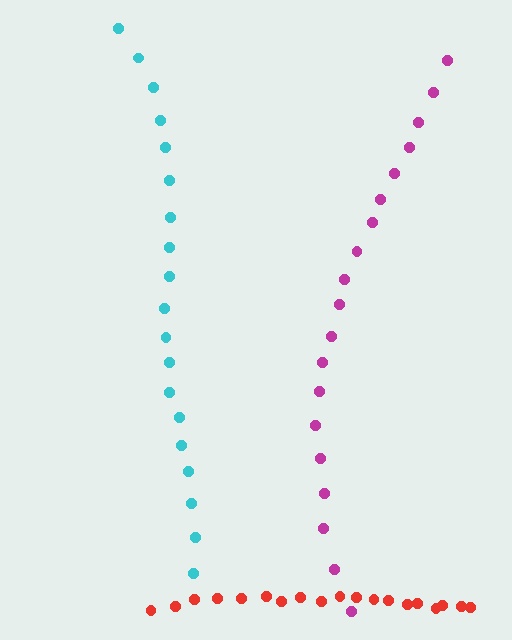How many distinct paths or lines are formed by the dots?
There are 3 distinct paths.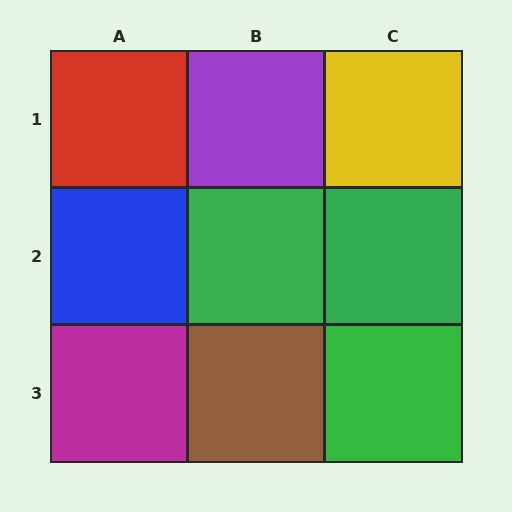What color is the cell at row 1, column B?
Purple.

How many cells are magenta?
1 cell is magenta.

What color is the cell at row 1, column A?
Red.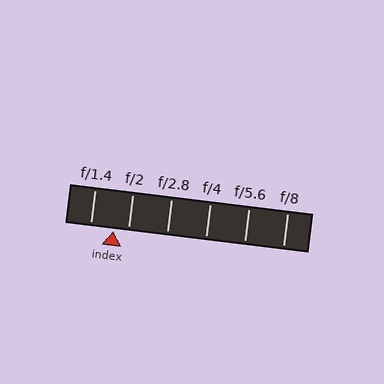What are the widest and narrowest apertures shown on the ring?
The widest aperture shown is f/1.4 and the narrowest is f/8.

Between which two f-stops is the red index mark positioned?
The index mark is between f/1.4 and f/2.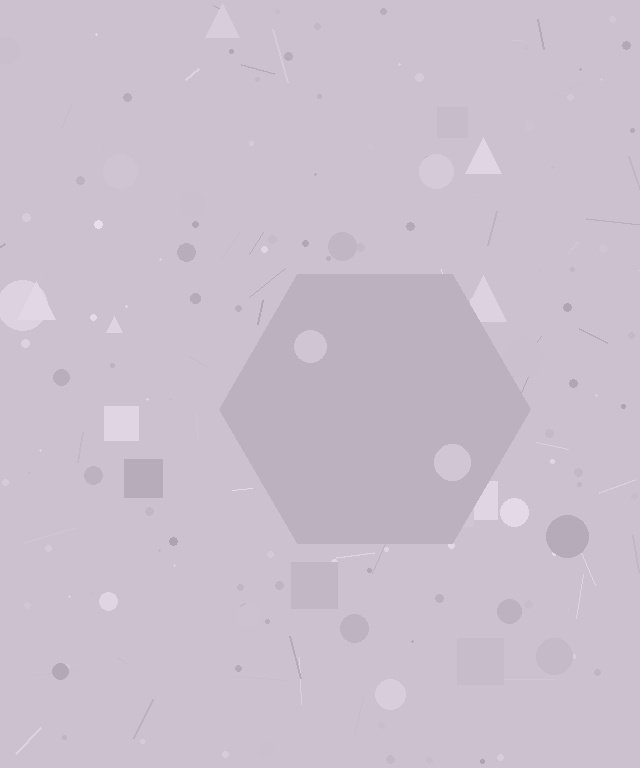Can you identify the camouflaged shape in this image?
The camouflaged shape is a hexagon.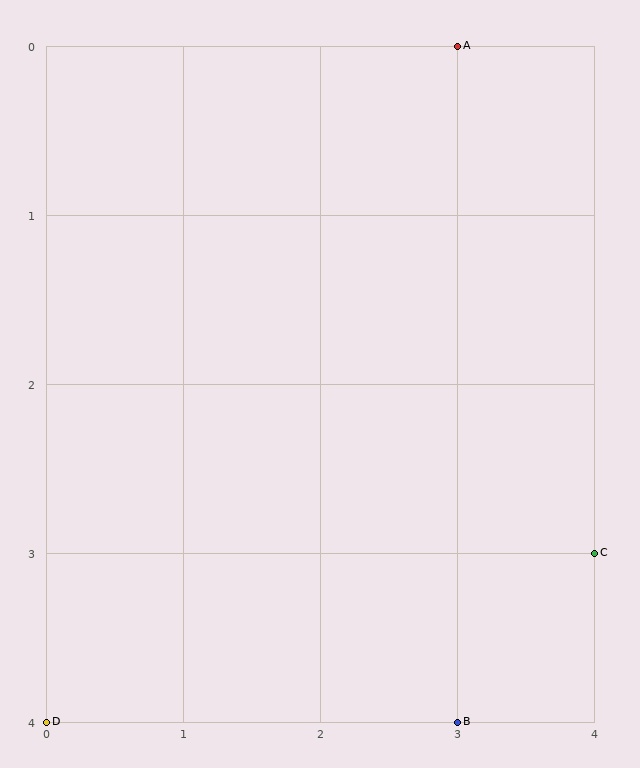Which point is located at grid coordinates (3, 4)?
Point B is at (3, 4).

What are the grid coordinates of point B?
Point B is at grid coordinates (3, 4).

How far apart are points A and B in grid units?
Points A and B are 4 rows apart.